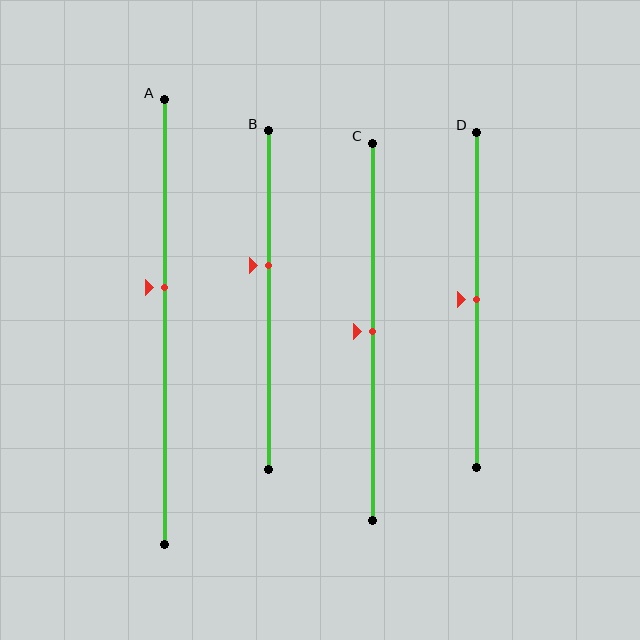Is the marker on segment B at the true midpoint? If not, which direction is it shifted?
No, the marker on segment B is shifted upward by about 10% of the segment length.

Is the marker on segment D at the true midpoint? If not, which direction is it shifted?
Yes, the marker on segment D is at the true midpoint.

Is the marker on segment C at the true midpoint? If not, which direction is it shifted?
Yes, the marker on segment C is at the true midpoint.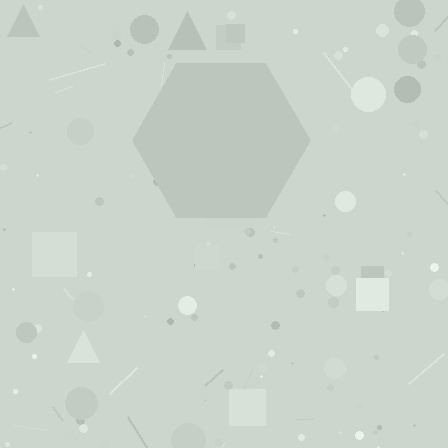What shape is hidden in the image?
A hexagon is hidden in the image.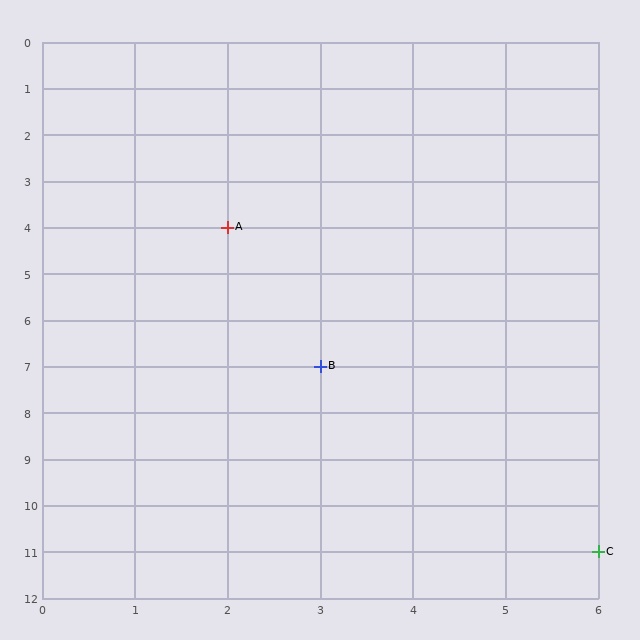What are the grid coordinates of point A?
Point A is at grid coordinates (2, 4).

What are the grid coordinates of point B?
Point B is at grid coordinates (3, 7).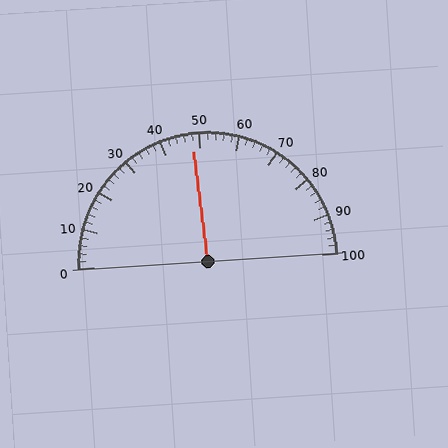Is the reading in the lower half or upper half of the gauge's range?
The reading is in the lower half of the range (0 to 100).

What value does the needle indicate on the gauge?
The needle indicates approximately 48.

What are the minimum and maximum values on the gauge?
The gauge ranges from 0 to 100.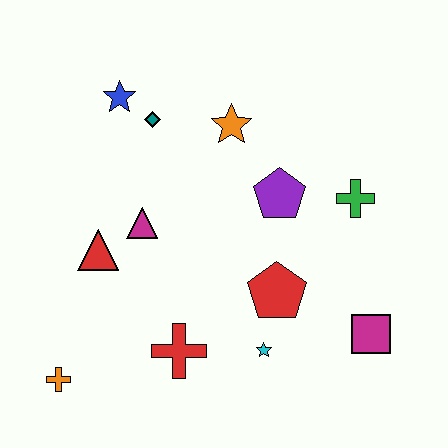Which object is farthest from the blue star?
The magenta square is farthest from the blue star.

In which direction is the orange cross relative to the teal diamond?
The orange cross is below the teal diamond.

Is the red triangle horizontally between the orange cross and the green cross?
Yes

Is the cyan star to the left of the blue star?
No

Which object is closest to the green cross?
The purple pentagon is closest to the green cross.